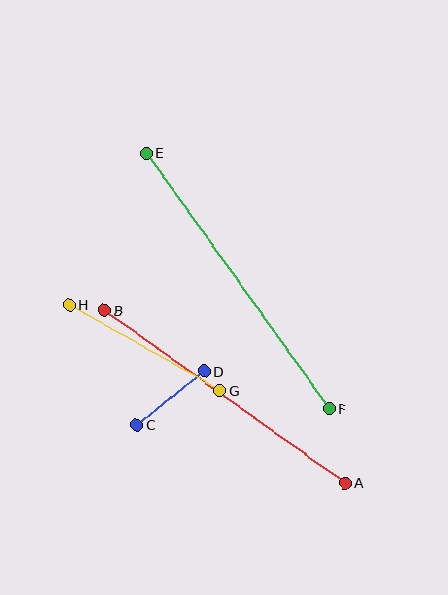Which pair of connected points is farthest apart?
Points E and F are farthest apart.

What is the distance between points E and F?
The distance is approximately 314 pixels.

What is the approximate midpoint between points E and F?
The midpoint is at approximately (238, 281) pixels.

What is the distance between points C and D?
The distance is approximately 86 pixels.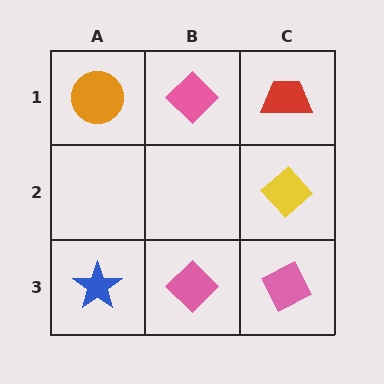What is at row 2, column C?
A yellow diamond.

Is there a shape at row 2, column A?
No, that cell is empty.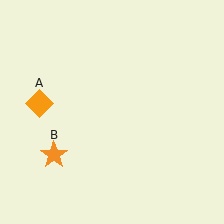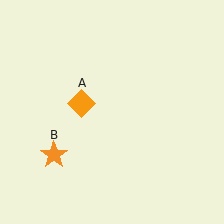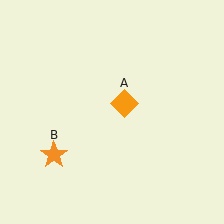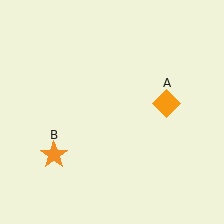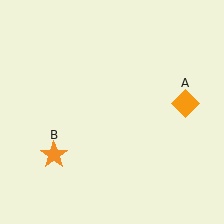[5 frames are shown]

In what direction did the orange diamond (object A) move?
The orange diamond (object A) moved right.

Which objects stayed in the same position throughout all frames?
Orange star (object B) remained stationary.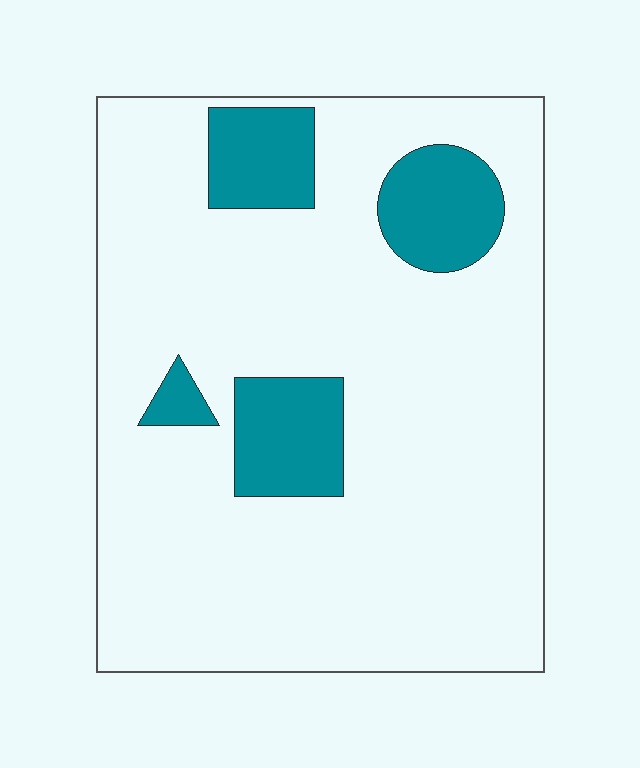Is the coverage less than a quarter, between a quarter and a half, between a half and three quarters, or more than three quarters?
Less than a quarter.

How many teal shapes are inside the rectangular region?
4.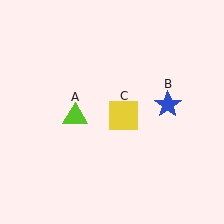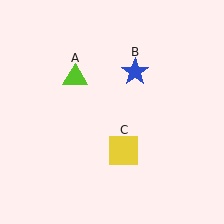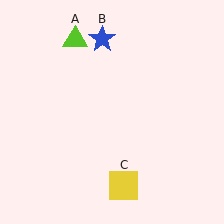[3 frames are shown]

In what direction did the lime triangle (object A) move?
The lime triangle (object A) moved up.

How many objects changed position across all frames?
3 objects changed position: lime triangle (object A), blue star (object B), yellow square (object C).